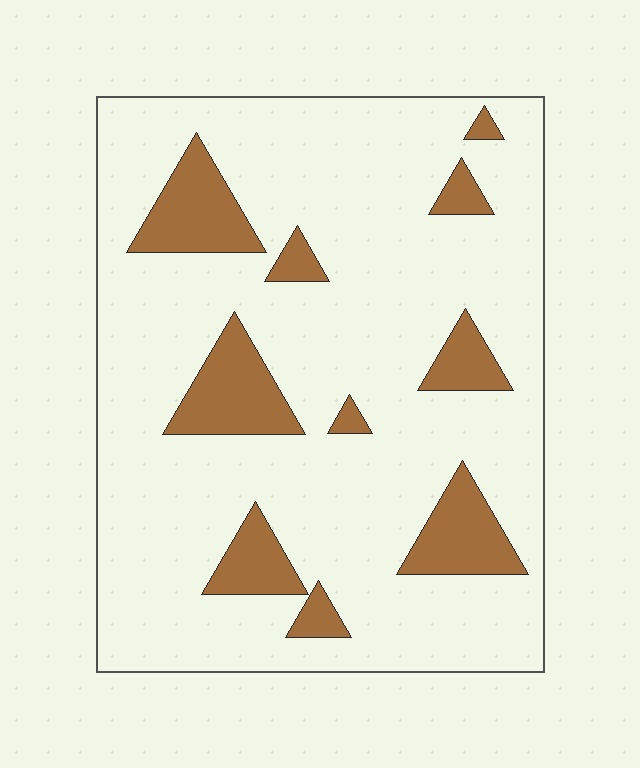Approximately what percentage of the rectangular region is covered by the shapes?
Approximately 15%.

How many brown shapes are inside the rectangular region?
10.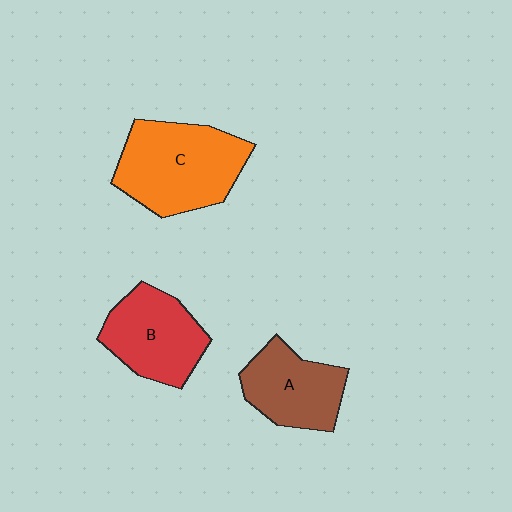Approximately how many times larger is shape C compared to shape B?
Approximately 1.3 times.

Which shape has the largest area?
Shape C (orange).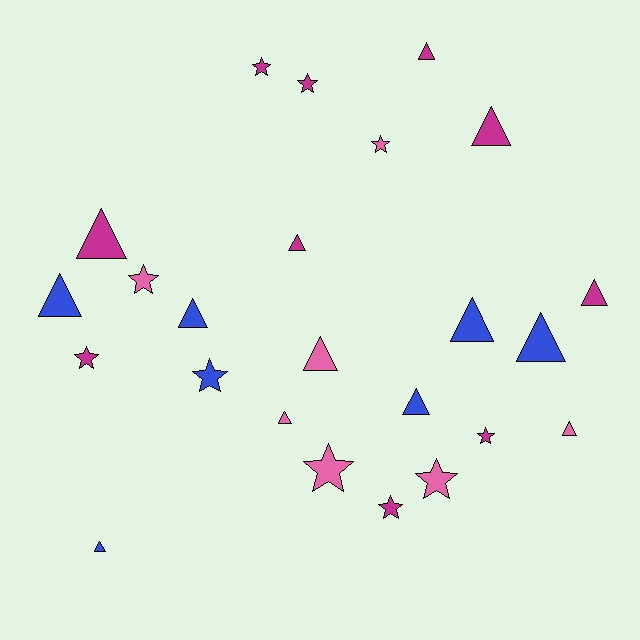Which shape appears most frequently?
Triangle, with 14 objects.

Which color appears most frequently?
Magenta, with 10 objects.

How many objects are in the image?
There are 24 objects.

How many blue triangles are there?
There are 6 blue triangles.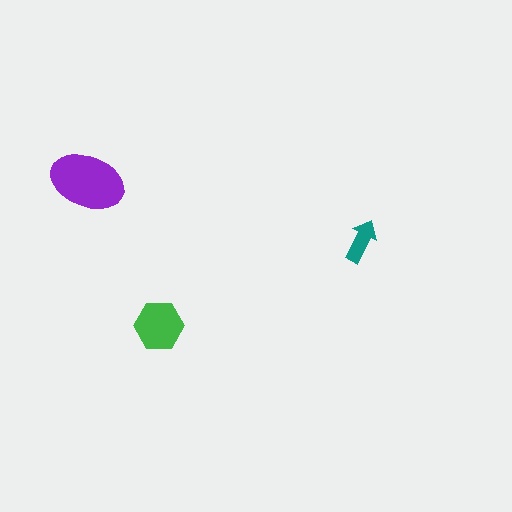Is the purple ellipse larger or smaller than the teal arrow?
Larger.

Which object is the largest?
The purple ellipse.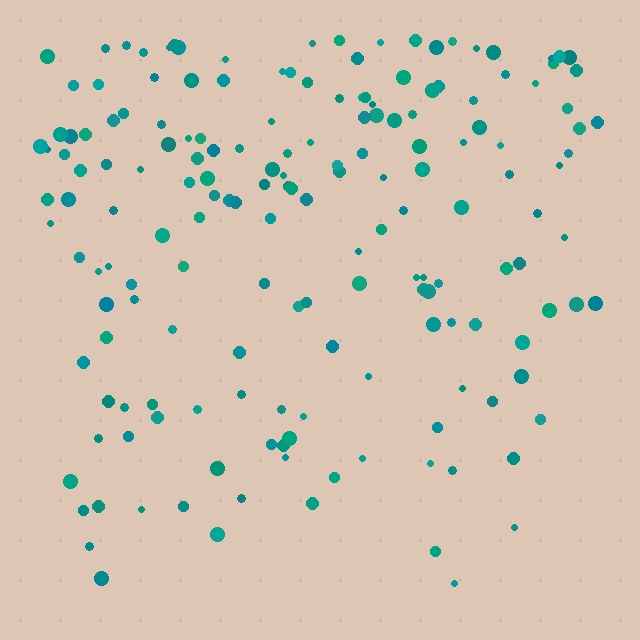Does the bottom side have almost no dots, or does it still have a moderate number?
Still a moderate number, just noticeably fewer than the top.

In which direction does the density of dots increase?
From bottom to top, with the top side densest.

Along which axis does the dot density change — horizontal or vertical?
Vertical.